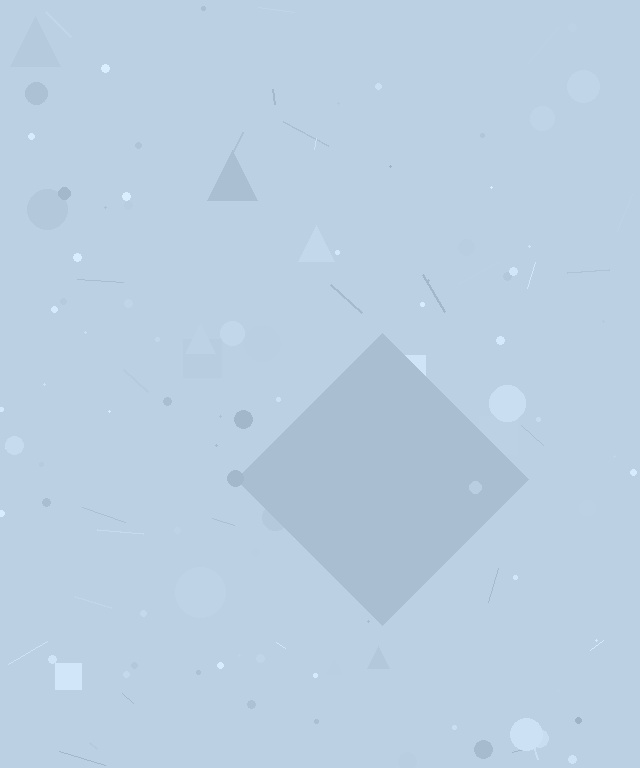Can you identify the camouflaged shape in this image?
The camouflaged shape is a diamond.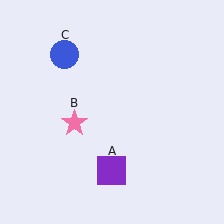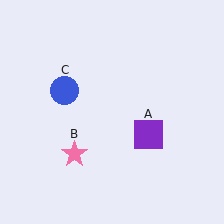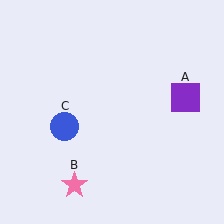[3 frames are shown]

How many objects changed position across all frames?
3 objects changed position: purple square (object A), pink star (object B), blue circle (object C).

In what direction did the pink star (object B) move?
The pink star (object B) moved down.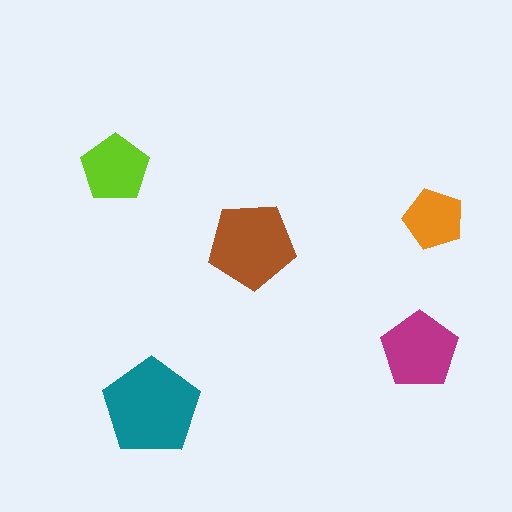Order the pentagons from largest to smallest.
the teal one, the brown one, the magenta one, the lime one, the orange one.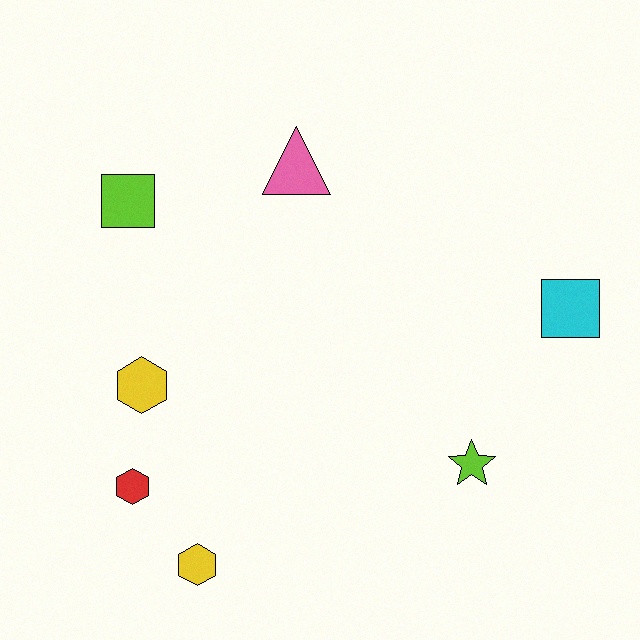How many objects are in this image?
There are 7 objects.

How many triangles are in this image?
There is 1 triangle.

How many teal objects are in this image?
There are no teal objects.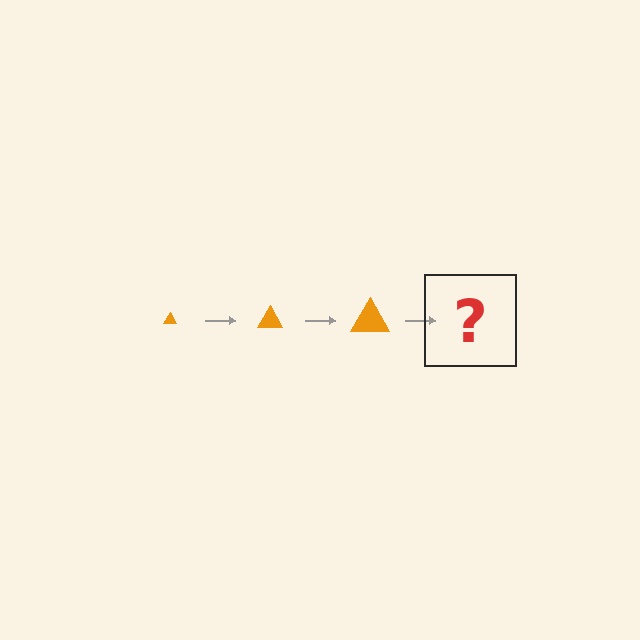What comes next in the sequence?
The next element should be an orange triangle, larger than the previous one.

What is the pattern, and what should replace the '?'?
The pattern is that the triangle gets progressively larger each step. The '?' should be an orange triangle, larger than the previous one.